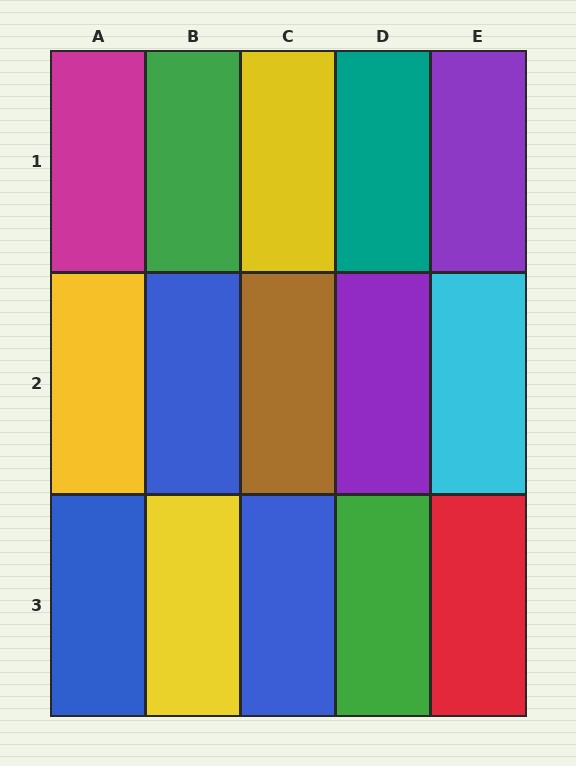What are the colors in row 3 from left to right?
Blue, yellow, blue, green, red.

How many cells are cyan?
1 cell is cyan.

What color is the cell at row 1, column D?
Teal.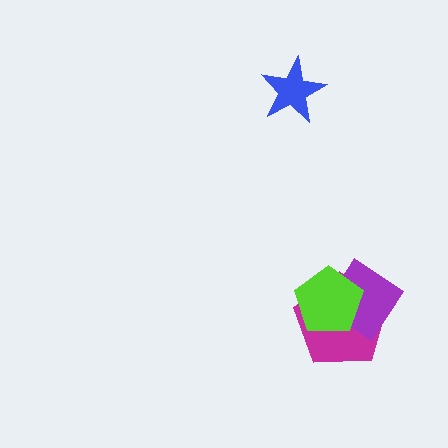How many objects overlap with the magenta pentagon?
2 objects overlap with the magenta pentagon.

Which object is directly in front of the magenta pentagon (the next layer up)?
The purple diamond is directly in front of the magenta pentagon.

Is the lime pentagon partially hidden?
No, no other shape covers it.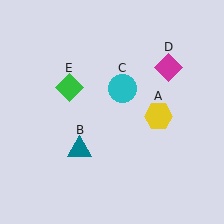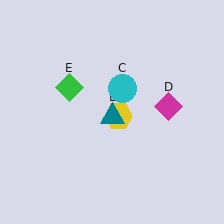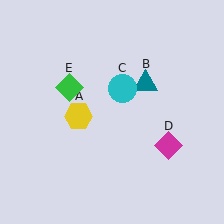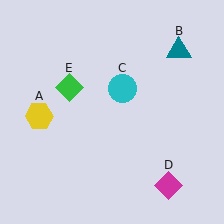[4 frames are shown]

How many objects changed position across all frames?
3 objects changed position: yellow hexagon (object A), teal triangle (object B), magenta diamond (object D).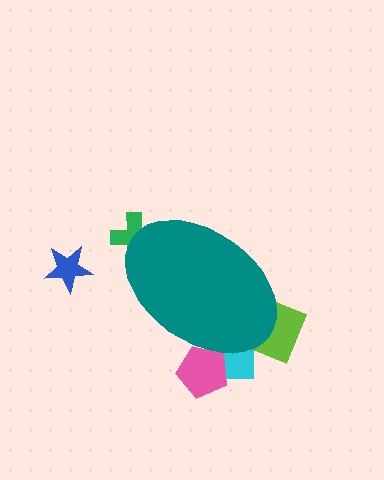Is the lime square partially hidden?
Yes, the lime square is partially hidden behind the teal ellipse.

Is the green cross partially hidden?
Yes, the green cross is partially hidden behind the teal ellipse.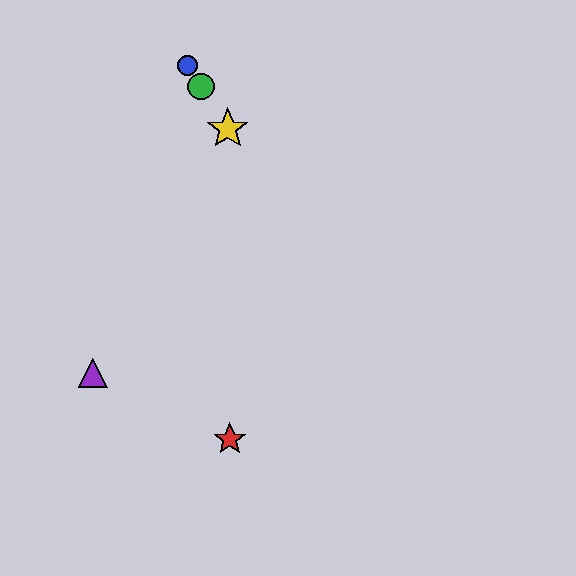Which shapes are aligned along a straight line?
The blue circle, the green circle, the yellow star are aligned along a straight line.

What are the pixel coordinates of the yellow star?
The yellow star is at (228, 129).